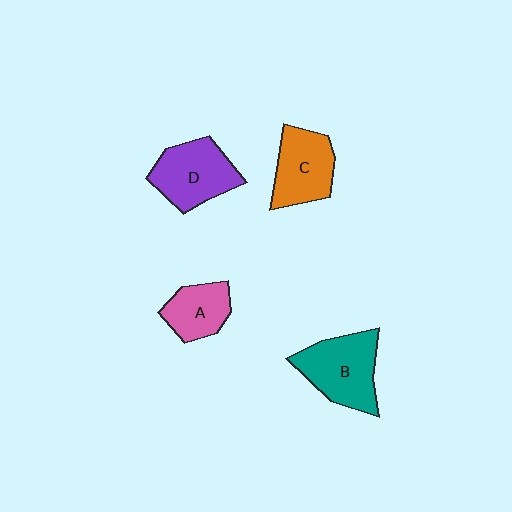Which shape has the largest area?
Shape B (teal).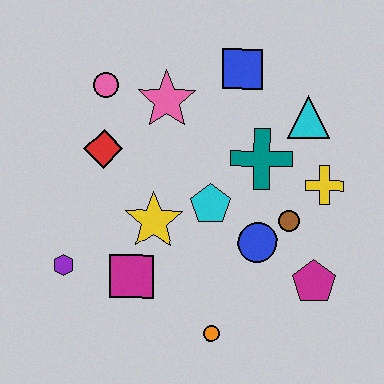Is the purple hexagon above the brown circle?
No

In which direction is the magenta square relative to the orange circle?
The magenta square is to the left of the orange circle.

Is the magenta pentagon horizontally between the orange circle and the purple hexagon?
No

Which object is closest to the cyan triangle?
The teal cross is closest to the cyan triangle.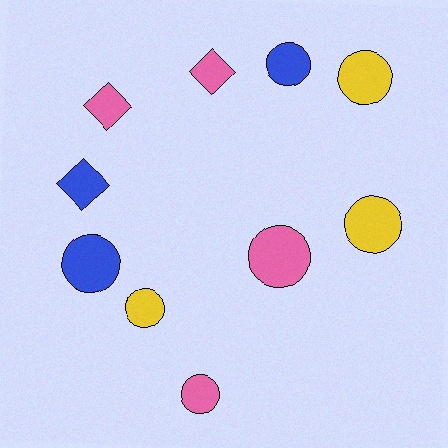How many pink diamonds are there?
There are 2 pink diamonds.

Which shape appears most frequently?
Circle, with 7 objects.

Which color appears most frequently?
Pink, with 4 objects.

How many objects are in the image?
There are 10 objects.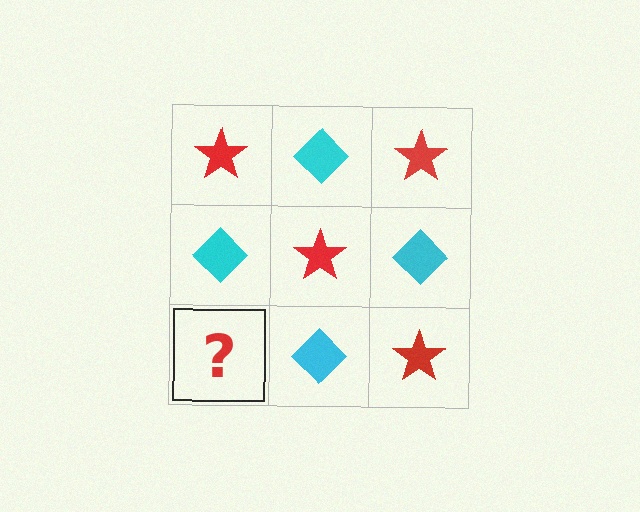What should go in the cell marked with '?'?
The missing cell should contain a red star.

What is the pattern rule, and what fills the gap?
The rule is that it alternates red star and cyan diamond in a checkerboard pattern. The gap should be filled with a red star.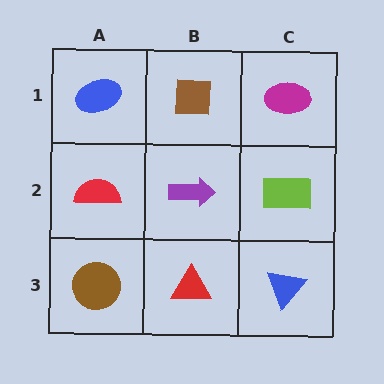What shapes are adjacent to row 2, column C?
A magenta ellipse (row 1, column C), a blue triangle (row 3, column C), a purple arrow (row 2, column B).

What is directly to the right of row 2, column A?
A purple arrow.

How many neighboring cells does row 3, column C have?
2.